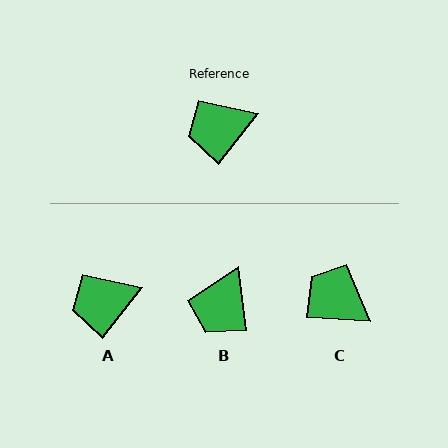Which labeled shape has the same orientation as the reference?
A.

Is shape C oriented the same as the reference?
No, it is off by about 55 degrees.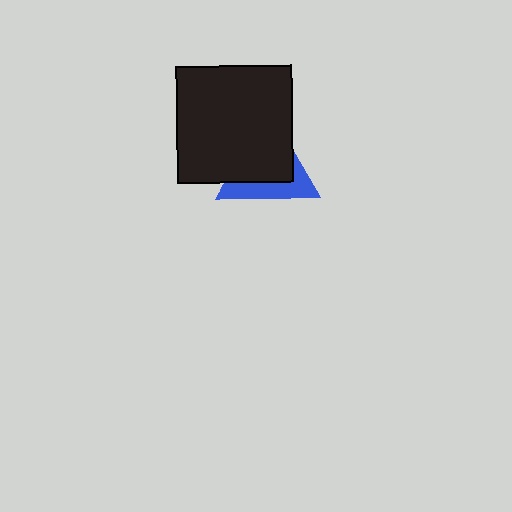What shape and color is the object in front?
The object in front is a black square.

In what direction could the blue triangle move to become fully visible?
The blue triangle could move toward the lower-right. That would shift it out from behind the black square entirely.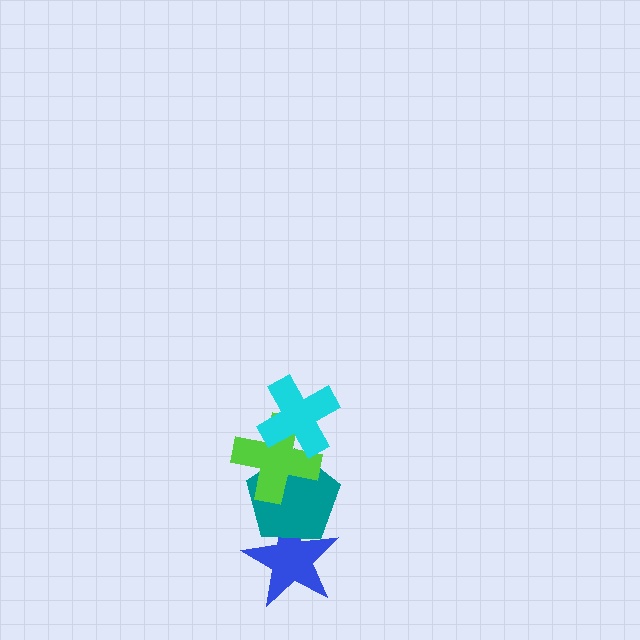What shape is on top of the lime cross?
The cyan cross is on top of the lime cross.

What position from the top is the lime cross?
The lime cross is 2nd from the top.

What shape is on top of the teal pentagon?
The lime cross is on top of the teal pentagon.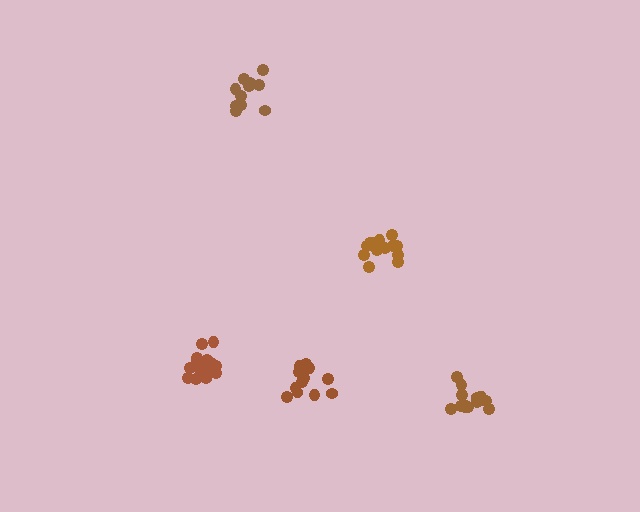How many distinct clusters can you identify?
There are 5 distinct clusters.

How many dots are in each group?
Group 1: 14 dots, Group 2: 17 dots, Group 3: 12 dots, Group 4: 13 dots, Group 5: 18 dots (74 total).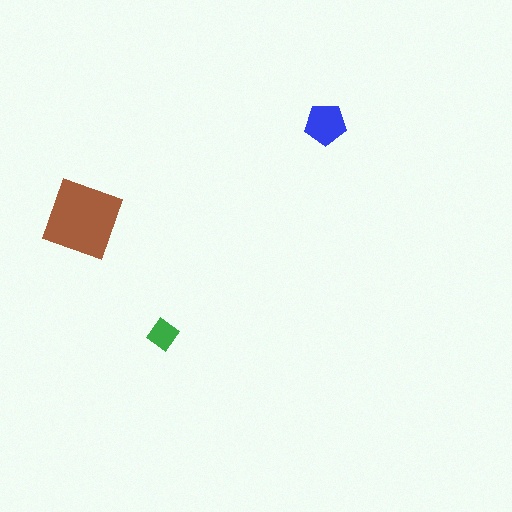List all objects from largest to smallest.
The brown square, the blue pentagon, the green diamond.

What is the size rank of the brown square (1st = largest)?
1st.